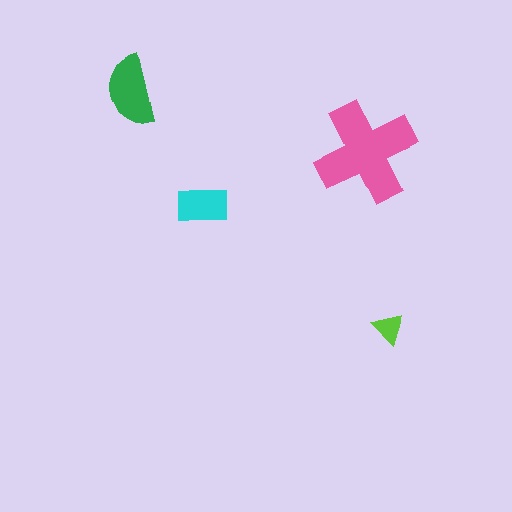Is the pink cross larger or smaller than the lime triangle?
Larger.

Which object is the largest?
The pink cross.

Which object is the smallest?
The lime triangle.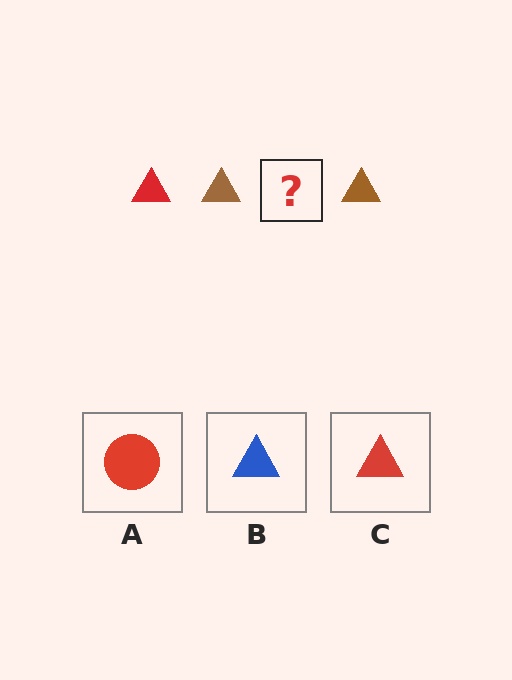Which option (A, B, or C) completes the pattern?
C.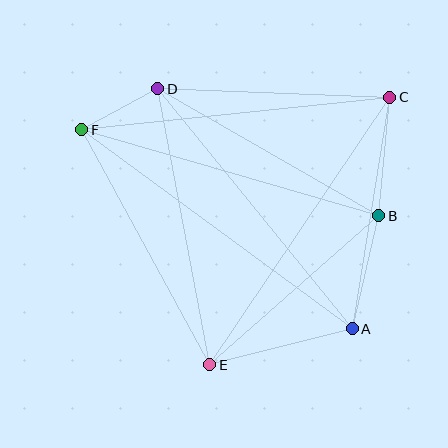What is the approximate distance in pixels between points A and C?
The distance between A and C is approximately 234 pixels.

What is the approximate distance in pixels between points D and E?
The distance between D and E is approximately 281 pixels.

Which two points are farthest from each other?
Points A and F are farthest from each other.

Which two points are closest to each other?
Points D and F are closest to each other.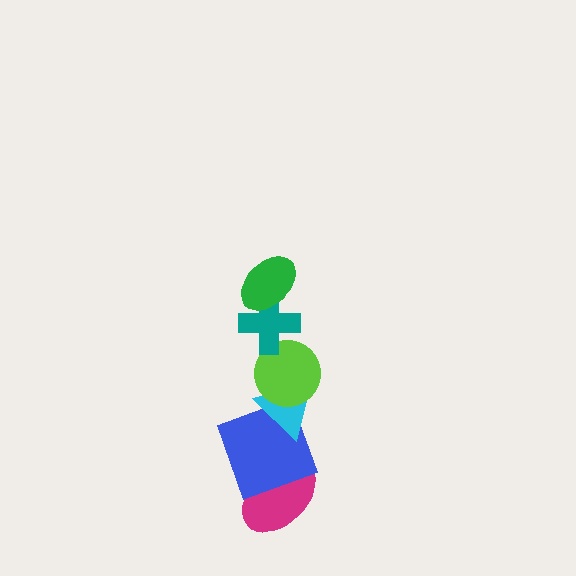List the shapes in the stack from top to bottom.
From top to bottom: the green ellipse, the teal cross, the lime circle, the cyan triangle, the blue square, the magenta ellipse.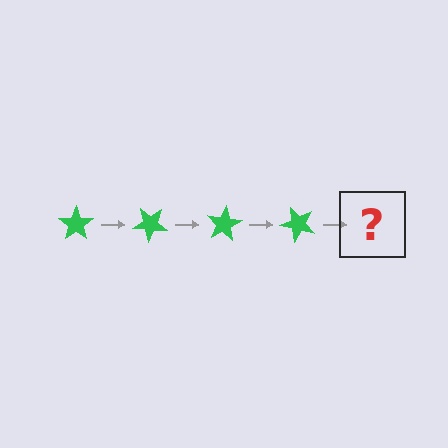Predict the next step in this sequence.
The next step is a green star rotated 160 degrees.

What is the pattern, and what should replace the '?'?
The pattern is that the star rotates 40 degrees each step. The '?' should be a green star rotated 160 degrees.